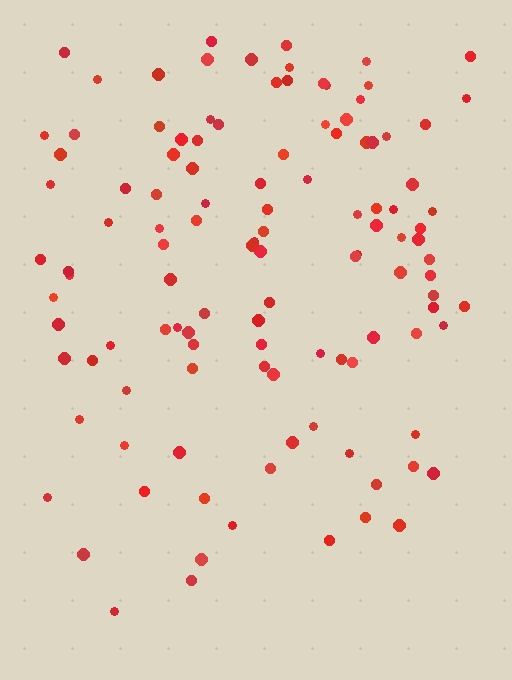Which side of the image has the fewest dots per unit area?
The bottom.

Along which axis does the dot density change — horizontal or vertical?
Vertical.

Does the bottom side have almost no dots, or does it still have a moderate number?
Still a moderate number, just noticeably fewer than the top.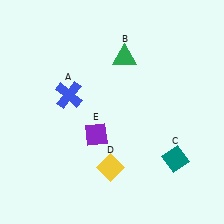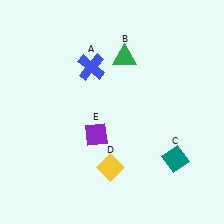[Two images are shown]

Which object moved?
The blue cross (A) moved up.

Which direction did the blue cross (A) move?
The blue cross (A) moved up.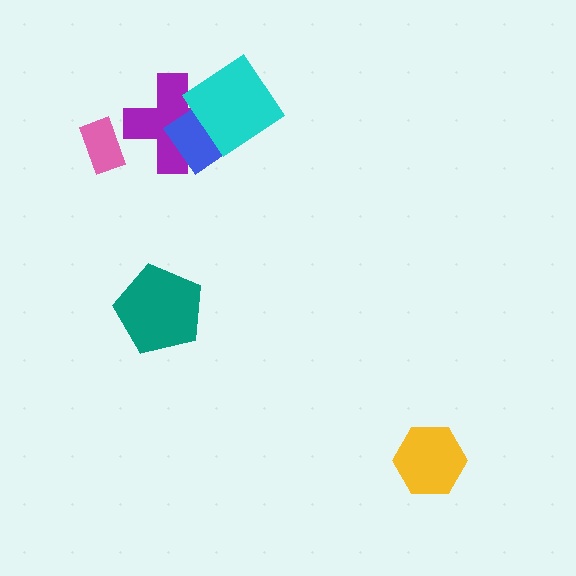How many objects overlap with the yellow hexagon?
0 objects overlap with the yellow hexagon.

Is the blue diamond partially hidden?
Yes, it is partially covered by another shape.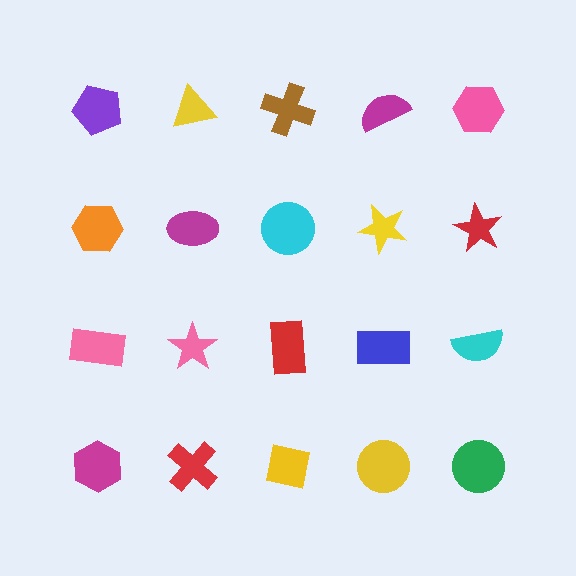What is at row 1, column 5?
A pink hexagon.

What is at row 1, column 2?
A yellow triangle.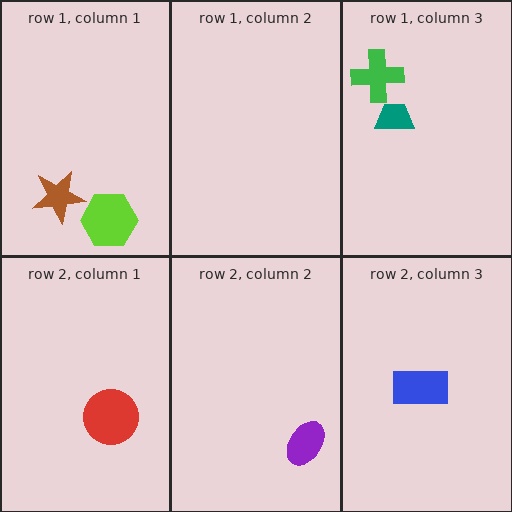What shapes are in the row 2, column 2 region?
The purple ellipse.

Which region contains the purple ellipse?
The row 2, column 2 region.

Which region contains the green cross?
The row 1, column 3 region.